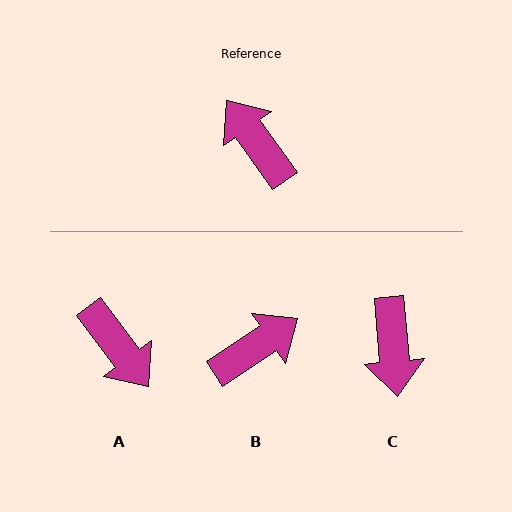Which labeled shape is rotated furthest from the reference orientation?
A, about 179 degrees away.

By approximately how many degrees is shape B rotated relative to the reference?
Approximately 92 degrees clockwise.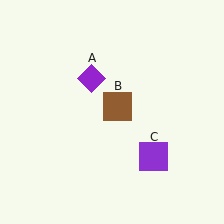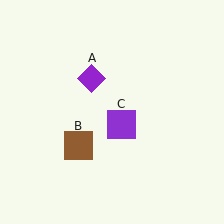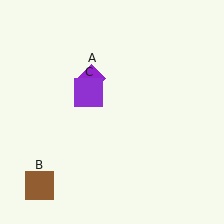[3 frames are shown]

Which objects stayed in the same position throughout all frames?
Purple diamond (object A) remained stationary.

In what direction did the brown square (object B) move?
The brown square (object B) moved down and to the left.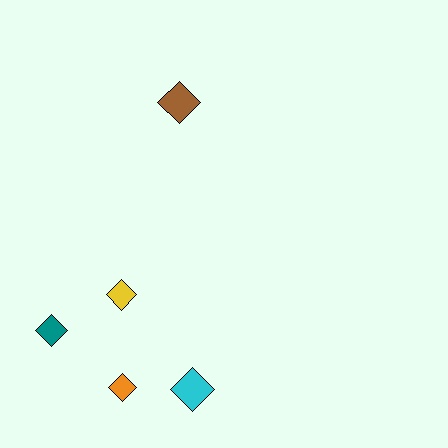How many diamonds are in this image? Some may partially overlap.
There are 5 diamonds.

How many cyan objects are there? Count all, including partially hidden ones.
There is 1 cyan object.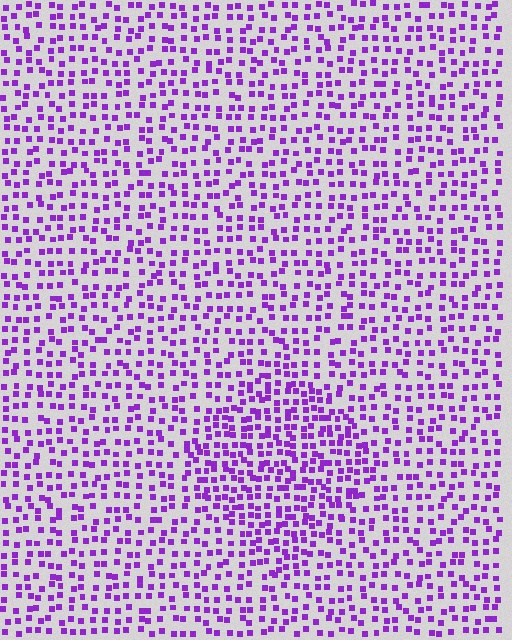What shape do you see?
I see a diamond.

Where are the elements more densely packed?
The elements are more densely packed inside the diamond boundary.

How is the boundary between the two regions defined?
The boundary is defined by a change in element density (approximately 1.6x ratio). All elements are the same color, size, and shape.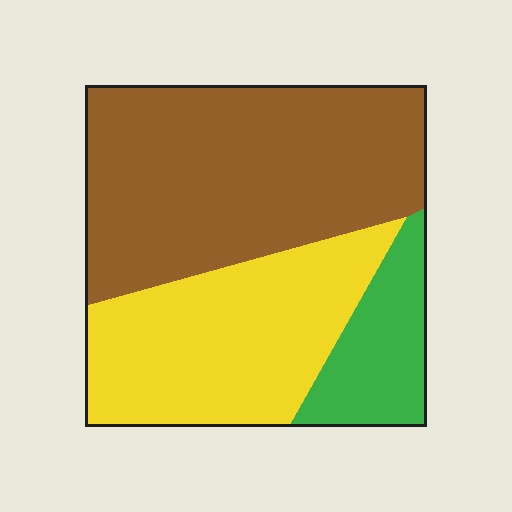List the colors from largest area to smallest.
From largest to smallest: brown, yellow, green.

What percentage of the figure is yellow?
Yellow covers about 35% of the figure.